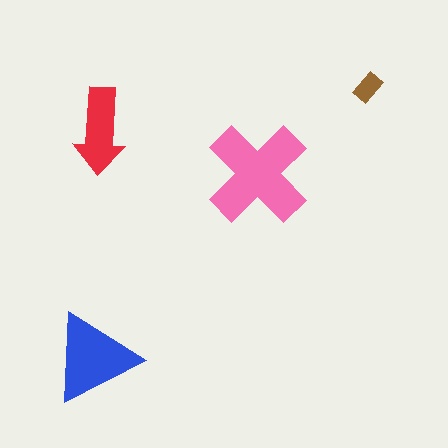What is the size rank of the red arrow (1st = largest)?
3rd.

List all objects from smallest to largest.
The brown rectangle, the red arrow, the blue triangle, the pink cross.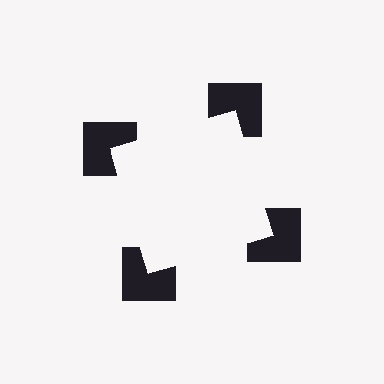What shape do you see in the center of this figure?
An illusory square — its edges are inferred from the aligned wedge cuts in the notched squares, not physically drawn.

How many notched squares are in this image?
There are 4 — one at each vertex of the illusory square.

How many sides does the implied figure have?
4 sides.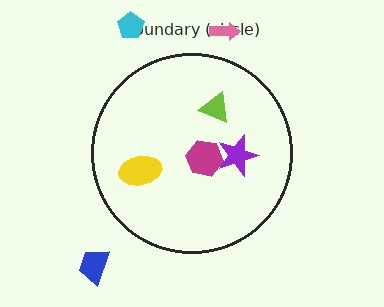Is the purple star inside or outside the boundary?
Inside.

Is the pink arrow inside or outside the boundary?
Outside.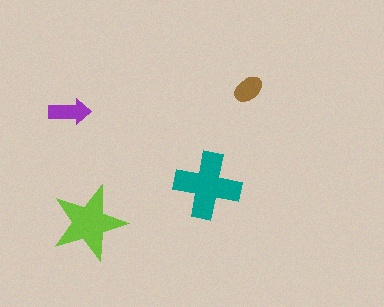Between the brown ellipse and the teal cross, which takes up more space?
The teal cross.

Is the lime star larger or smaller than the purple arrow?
Larger.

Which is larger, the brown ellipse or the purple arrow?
The purple arrow.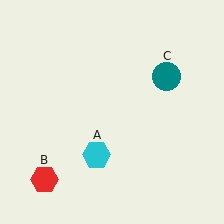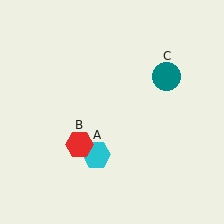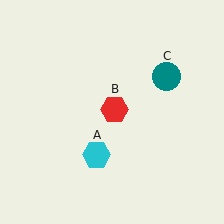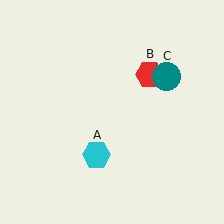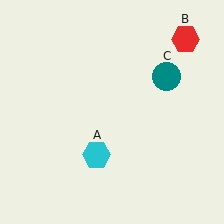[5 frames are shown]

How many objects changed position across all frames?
1 object changed position: red hexagon (object B).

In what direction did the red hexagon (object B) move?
The red hexagon (object B) moved up and to the right.